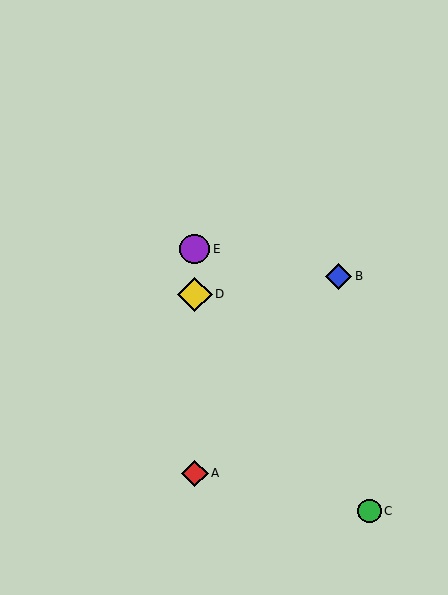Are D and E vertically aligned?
Yes, both are at x≈195.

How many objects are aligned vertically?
3 objects (A, D, E) are aligned vertically.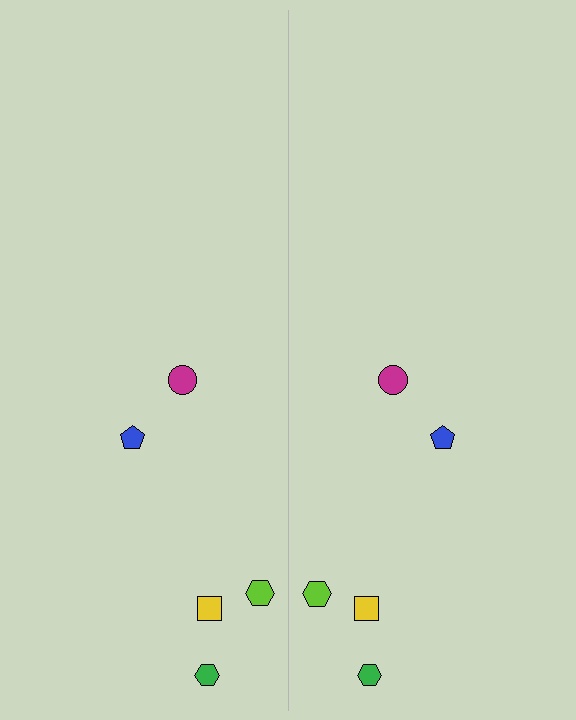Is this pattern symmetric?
Yes, this pattern has bilateral (reflection) symmetry.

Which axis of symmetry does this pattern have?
The pattern has a vertical axis of symmetry running through the center of the image.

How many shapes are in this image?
There are 10 shapes in this image.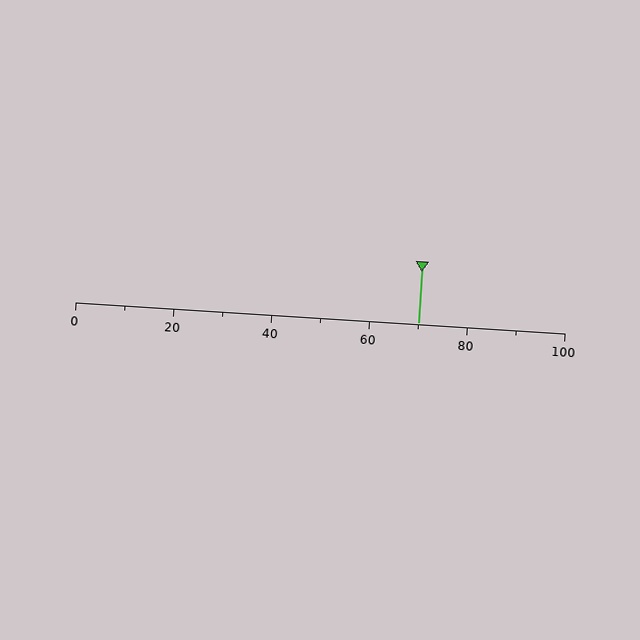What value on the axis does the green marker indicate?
The marker indicates approximately 70.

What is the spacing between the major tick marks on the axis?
The major ticks are spaced 20 apart.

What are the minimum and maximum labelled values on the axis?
The axis runs from 0 to 100.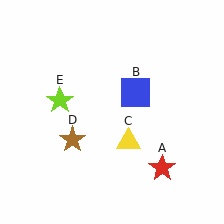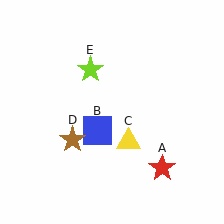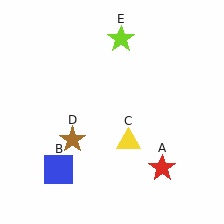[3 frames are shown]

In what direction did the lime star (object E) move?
The lime star (object E) moved up and to the right.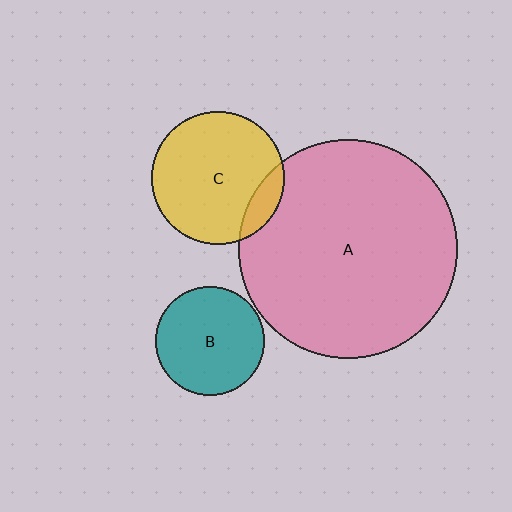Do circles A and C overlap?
Yes.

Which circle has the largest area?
Circle A (pink).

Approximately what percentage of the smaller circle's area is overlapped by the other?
Approximately 10%.